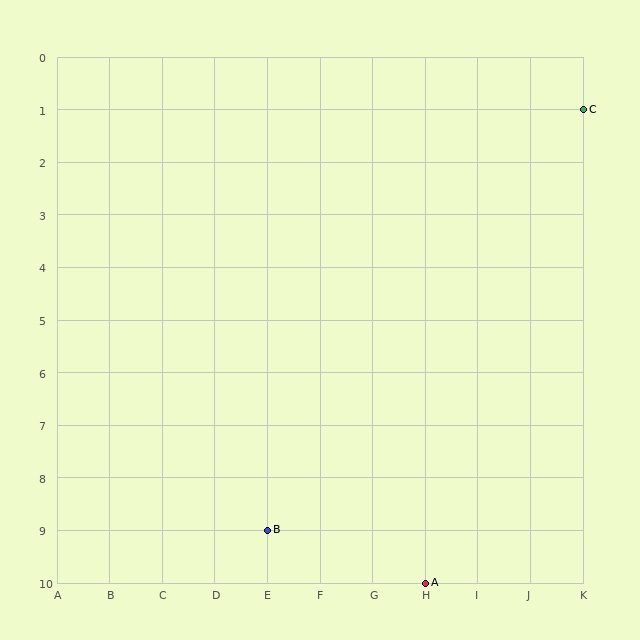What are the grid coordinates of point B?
Point B is at grid coordinates (E, 9).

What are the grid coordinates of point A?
Point A is at grid coordinates (H, 10).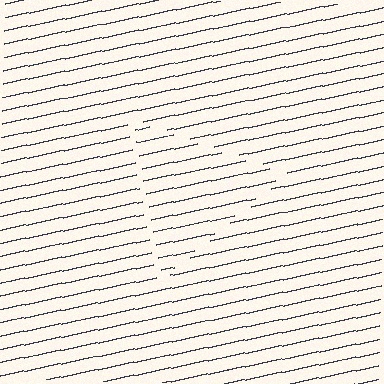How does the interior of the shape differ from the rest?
The interior of the shape contains the same grating, shifted by half a period — the contour is defined by the phase discontinuity where line-ends from the inner and outer gratings abut.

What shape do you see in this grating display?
An illusory triangle. The interior of the shape contains the same grating, shifted by half a period — the contour is defined by the phase discontinuity where line-ends from the inner and outer gratings abut.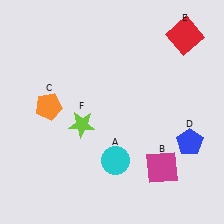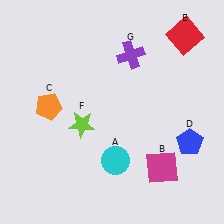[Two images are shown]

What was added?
A purple cross (G) was added in Image 2.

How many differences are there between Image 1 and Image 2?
There is 1 difference between the two images.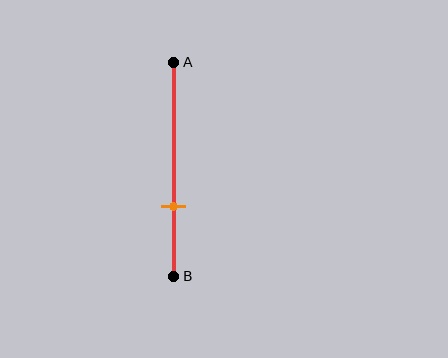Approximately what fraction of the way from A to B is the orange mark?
The orange mark is approximately 65% of the way from A to B.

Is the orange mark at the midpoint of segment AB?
No, the mark is at about 65% from A, not at the 50% midpoint.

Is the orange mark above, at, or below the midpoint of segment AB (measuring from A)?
The orange mark is below the midpoint of segment AB.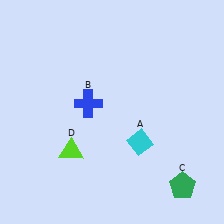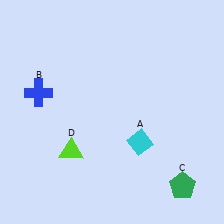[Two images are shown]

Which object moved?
The blue cross (B) moved left.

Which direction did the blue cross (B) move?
The blue cross (B) moved left.